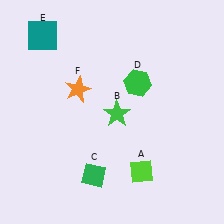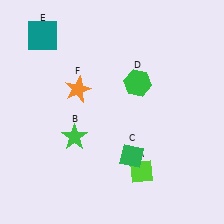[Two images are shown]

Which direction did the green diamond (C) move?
The green diamond (C) moved right.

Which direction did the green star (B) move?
The green star (B) moved left.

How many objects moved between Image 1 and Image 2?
2 objects moved between the two images.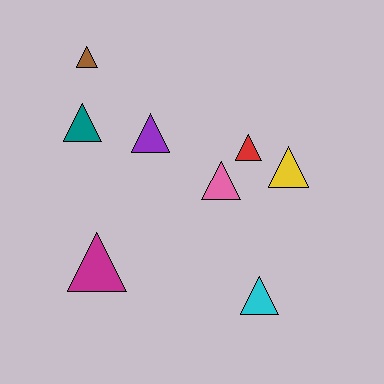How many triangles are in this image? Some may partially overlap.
There are 8 triangles.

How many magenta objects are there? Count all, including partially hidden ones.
There is 1 magenta object.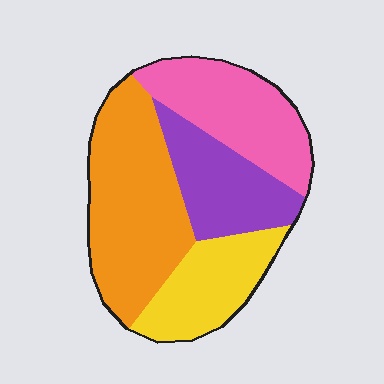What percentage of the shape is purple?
Purple covers around 20% of the shape.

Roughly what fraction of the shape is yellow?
Yellow takes up about one fifth (1/5) of the shape.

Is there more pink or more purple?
Pink.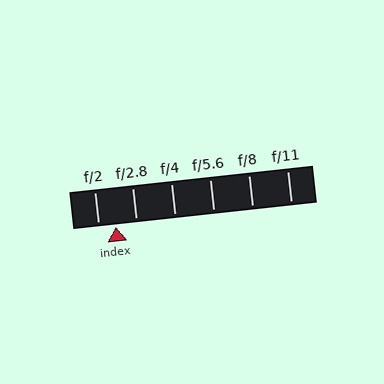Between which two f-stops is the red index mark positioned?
The index mark is between f/2 and f/2.8.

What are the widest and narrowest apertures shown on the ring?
The widest aperture shown is f/2 and the narrowest is f/11.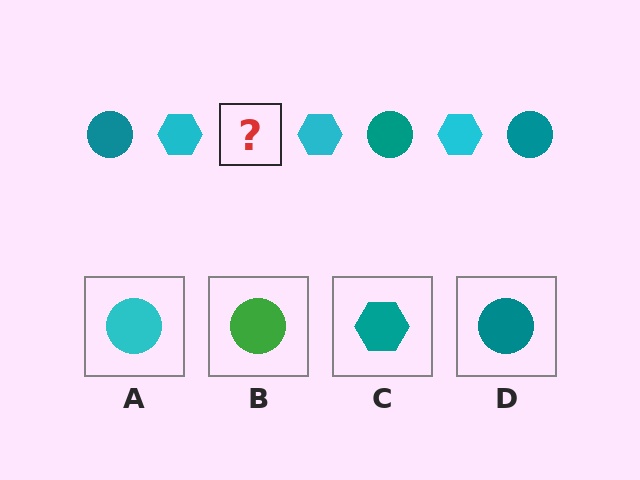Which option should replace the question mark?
Option D.